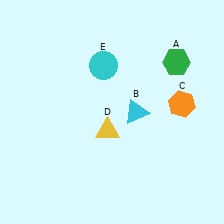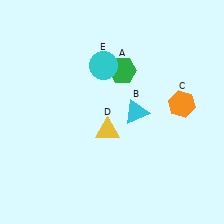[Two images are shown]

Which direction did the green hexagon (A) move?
The green hexagon (A) moved left.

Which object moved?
The green hexagon (A) moved left.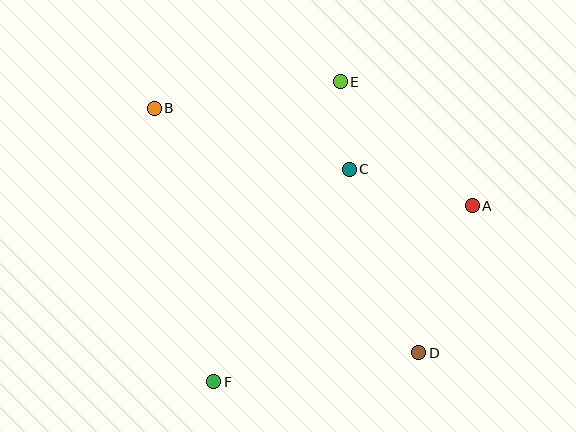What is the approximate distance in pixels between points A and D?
The distance between A and D is approximately 157 pixels.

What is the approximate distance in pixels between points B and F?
The distance between B and F is approximately 280 pixels.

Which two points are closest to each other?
Points C and E are closest to each other.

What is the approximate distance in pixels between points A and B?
The distance between A and B is approximately 333 pixels.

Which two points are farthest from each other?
Points B and D are farthest from each other.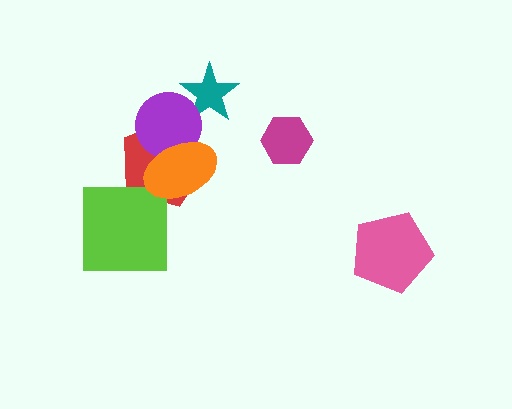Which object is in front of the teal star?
The purple circle is in front of the teal star.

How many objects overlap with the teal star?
1 object overlaps with the teal star.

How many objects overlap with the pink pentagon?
0 objects overlap with the pink pentagon.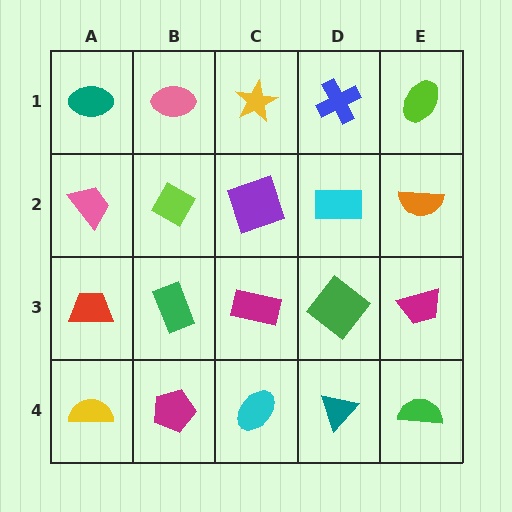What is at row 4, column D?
A teal triangle.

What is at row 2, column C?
A purple square.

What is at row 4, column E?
A green semicircle.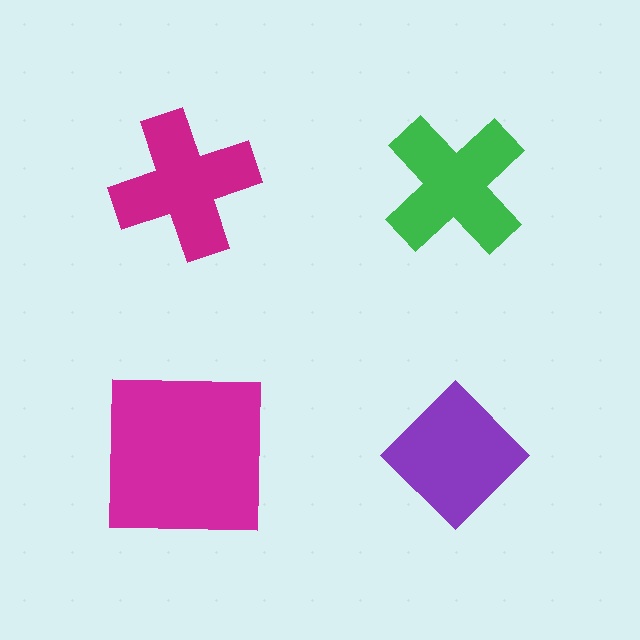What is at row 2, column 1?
A magenta square.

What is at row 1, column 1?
A magenta cross.